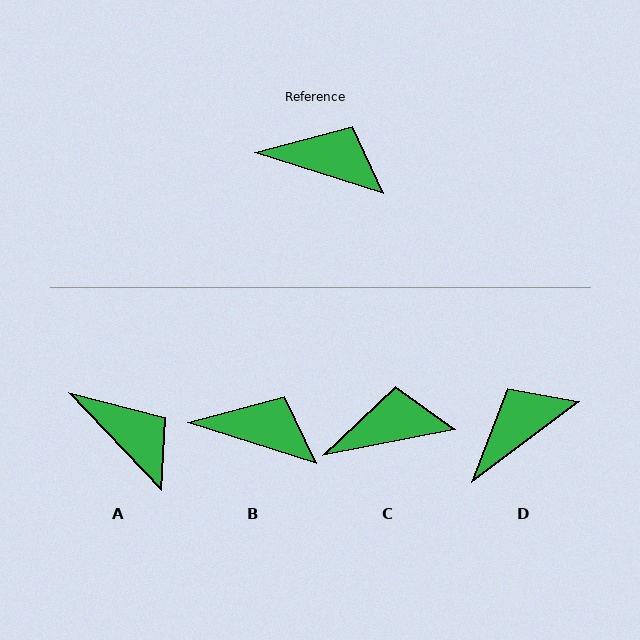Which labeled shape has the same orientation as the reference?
B.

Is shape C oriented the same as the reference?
No, it is off by about 28 degrees.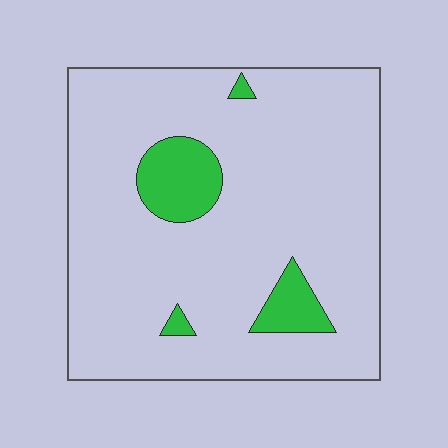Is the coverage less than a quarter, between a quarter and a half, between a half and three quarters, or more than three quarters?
Less than a quarter.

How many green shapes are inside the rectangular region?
4.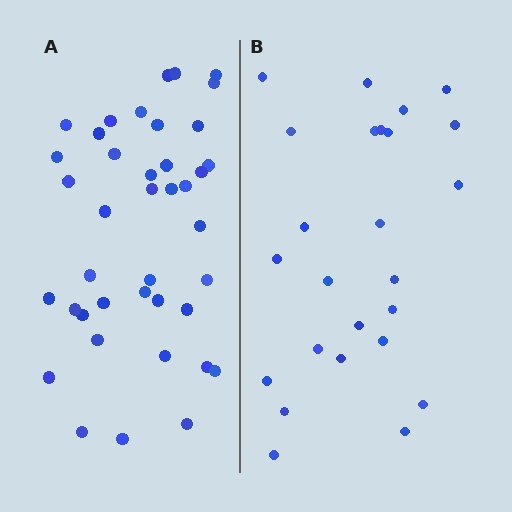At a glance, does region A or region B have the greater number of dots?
Region A (the left region) has more dots.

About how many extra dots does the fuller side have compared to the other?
Region A has approximately 15 more dots than region B.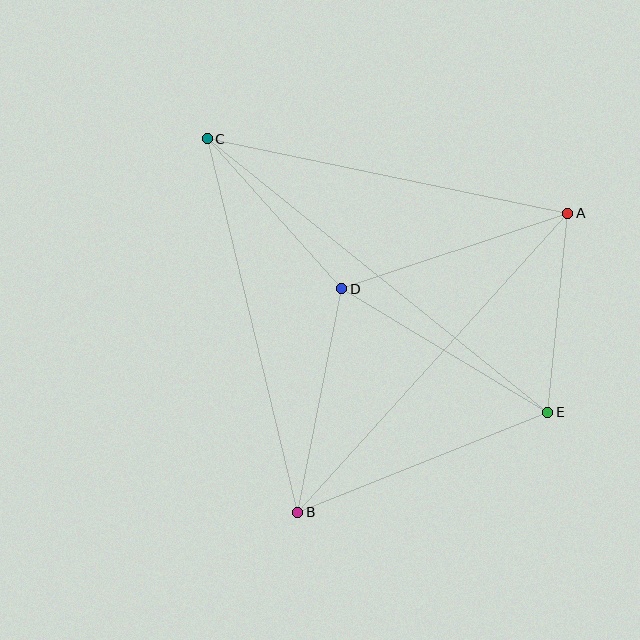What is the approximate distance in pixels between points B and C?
The distance between B and C is approximately 384 pixels.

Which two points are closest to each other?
Points A and E are closest to each other.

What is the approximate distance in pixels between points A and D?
The distance between A and D is approximately 238 pixels.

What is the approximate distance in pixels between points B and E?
The distance between B and E is approximately 269 pixels.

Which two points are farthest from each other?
Points C and E are farthest from each other.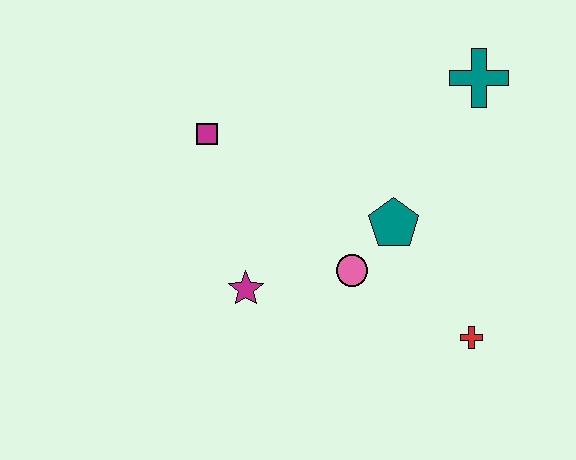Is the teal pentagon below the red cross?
No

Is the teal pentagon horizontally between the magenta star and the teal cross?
Yes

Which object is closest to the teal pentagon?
The pink circle is closest to the teal pentagon.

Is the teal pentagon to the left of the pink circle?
No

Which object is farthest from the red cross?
The magenta square is farthest from the red cross.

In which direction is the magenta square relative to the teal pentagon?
The magenta square is to the left of the teal pentagon.